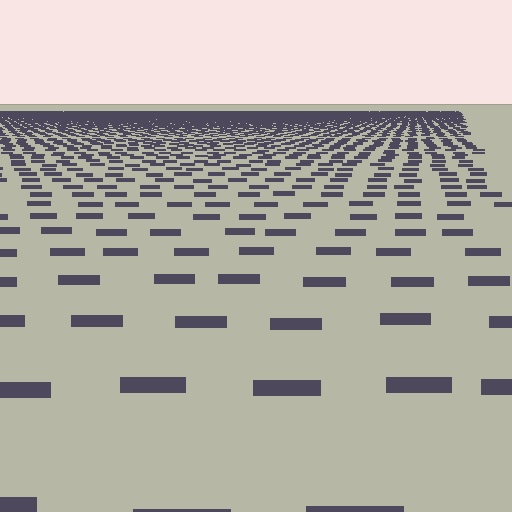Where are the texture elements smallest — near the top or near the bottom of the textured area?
Near the top.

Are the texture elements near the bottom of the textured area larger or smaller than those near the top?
Larger. Near the bottom, elements are closer to the viewer and appear at a bigger on-screen size.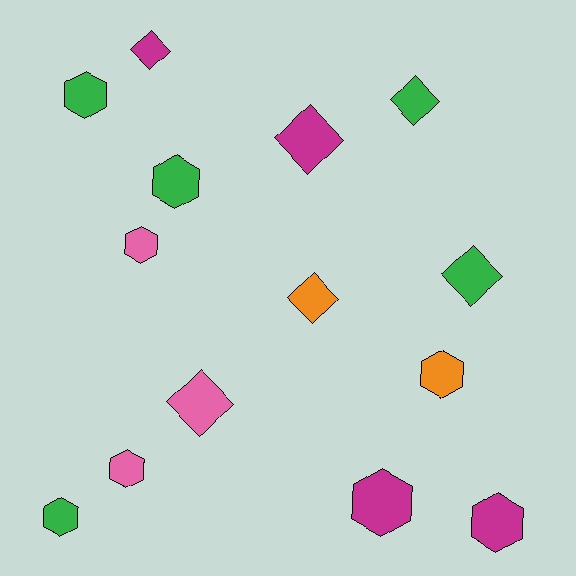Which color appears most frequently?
Green, with 5 objects.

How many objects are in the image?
There are 14 objects.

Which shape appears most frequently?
Hexagon, with 8 objects.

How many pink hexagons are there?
There are 2 pink hexagons.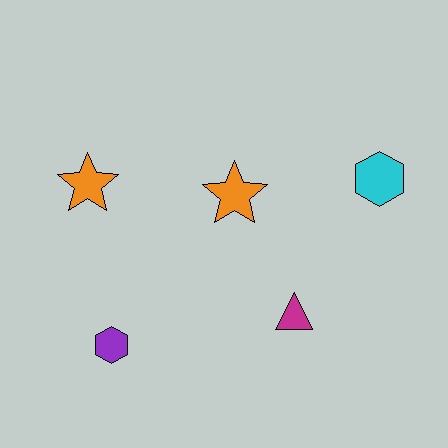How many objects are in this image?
There are 5 objects.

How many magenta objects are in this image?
There is 1 magenta object.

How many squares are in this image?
There are no squares.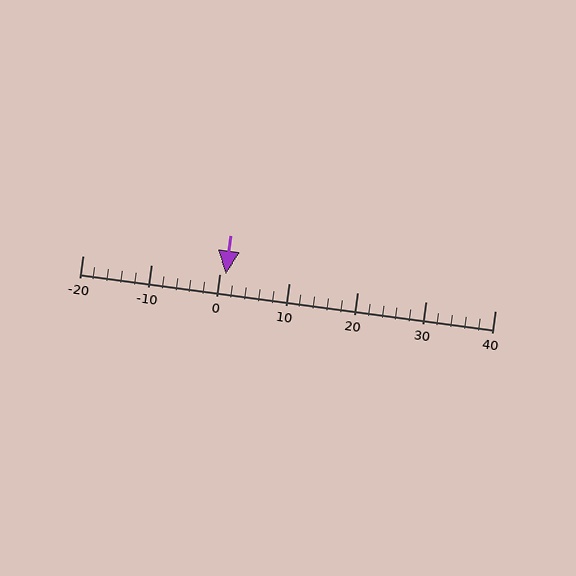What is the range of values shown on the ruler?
The ruler shows values from -20 to 40.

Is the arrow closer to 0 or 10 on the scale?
The arrow is closer to 0.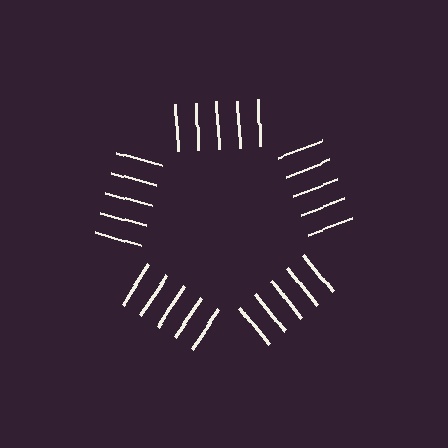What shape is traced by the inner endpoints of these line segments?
An illusory pentagon — the line segments terminate on its edges but no continuous stroke is drawn.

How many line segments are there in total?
25 — 5 along each of the 5 edges.